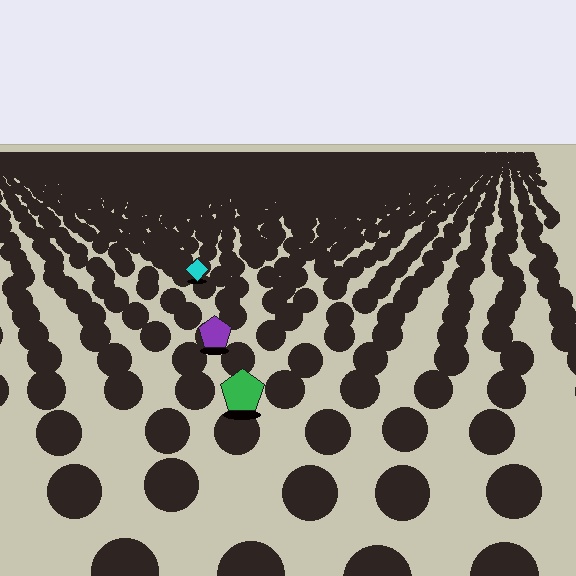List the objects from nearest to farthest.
From nearest to farthest: the green pentagon, the purple pentagon, the cyan diamond.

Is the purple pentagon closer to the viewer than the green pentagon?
No. The green pentagon is closer — you can tell from the texture gradient: the ground texture is coarser near it.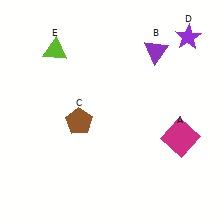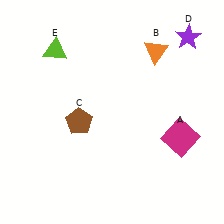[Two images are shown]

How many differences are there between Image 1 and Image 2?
There is 1 difference between the two images.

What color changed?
The triangle (B) changed from purple in Image 1 to orange in Image 2.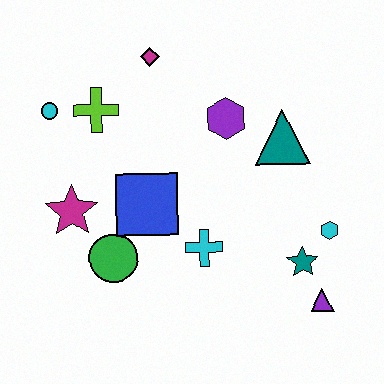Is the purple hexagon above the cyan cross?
Yes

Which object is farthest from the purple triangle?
The cyan circle is farthest from the purple triangle.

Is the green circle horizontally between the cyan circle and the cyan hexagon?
Yes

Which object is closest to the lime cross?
The cyan circle is closest to the lime cross.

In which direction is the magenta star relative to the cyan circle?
The magenta star is below the cyan circle.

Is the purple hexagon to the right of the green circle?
Yes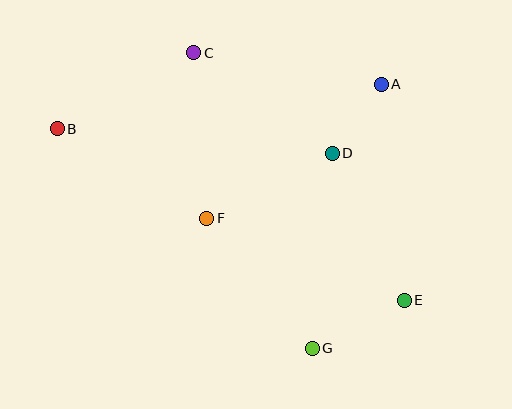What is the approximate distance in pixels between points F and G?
The distance between F and G is approximately 168 pixels.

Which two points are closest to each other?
Points A and D are closest to each other.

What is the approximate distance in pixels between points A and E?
The distance between A and E is approximately 217 pixels.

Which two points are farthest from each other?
Points B and E are farthest from each other.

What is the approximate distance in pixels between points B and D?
The distance between B and D is approximately 276 pixels.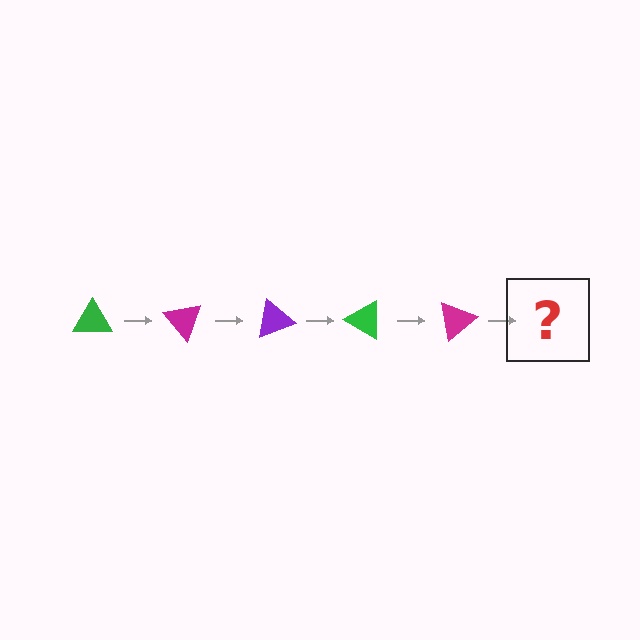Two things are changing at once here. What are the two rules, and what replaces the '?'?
The two rules are that it rotates 50 degrees each step and the color cycles through green, magenta, and purple. The '?' should be a purple triangle, rotated 250 degrees from the start.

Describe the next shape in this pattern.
It should be a purple triangle, rotated 250 degrees from the start.